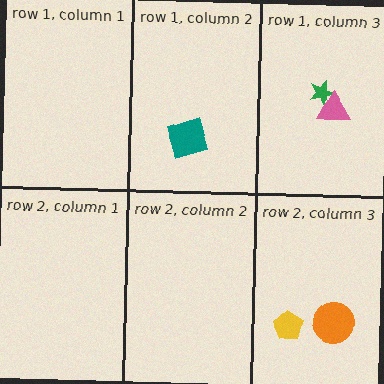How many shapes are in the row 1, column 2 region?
1.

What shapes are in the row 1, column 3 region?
The green star, the pink triangle.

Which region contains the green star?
The row 1, column 3 region.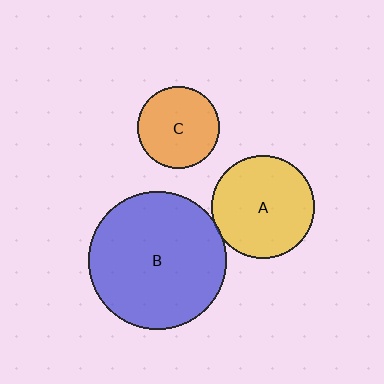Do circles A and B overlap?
Yes.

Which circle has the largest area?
Circle B (blue).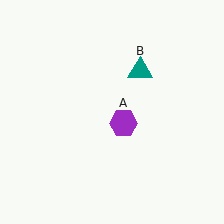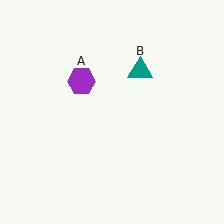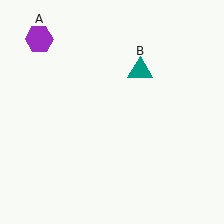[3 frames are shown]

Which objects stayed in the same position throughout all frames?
Teal triangle (object B) remained stationary.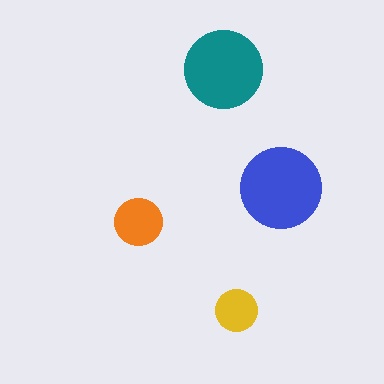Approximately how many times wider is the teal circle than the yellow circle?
About 2 times wider.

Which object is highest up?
The teal circle is topmost.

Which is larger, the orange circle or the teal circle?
The teal one.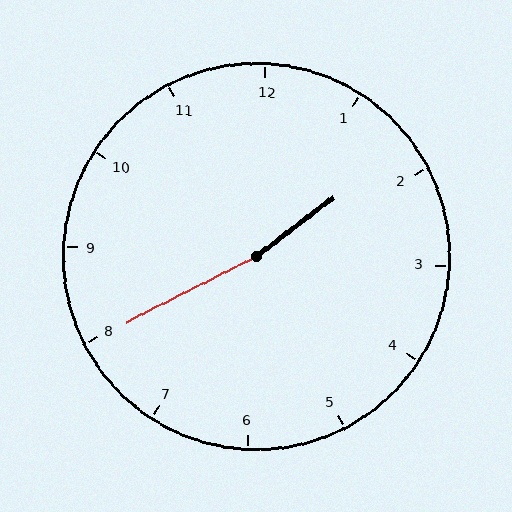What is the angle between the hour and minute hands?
Approximately 170 degrees.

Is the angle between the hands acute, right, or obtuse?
It is obtuse.